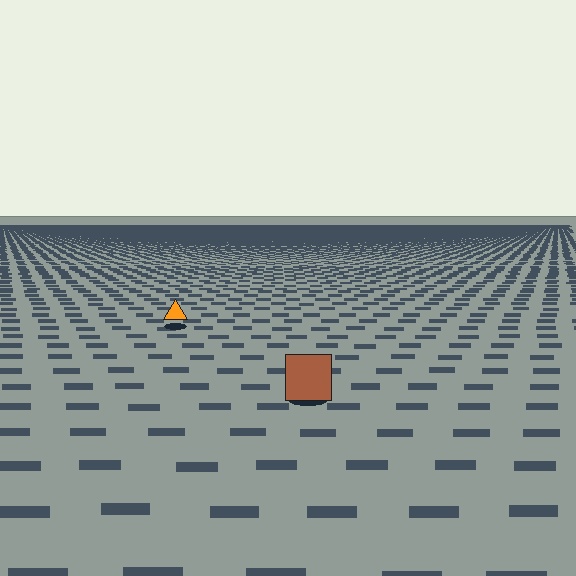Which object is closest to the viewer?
The brown square is closest. The texture marks near it are larger and more spread out.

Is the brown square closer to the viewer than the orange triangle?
Yes. The brown square is closer — you can tell from the texture gradient: the ground texture is coarser near it.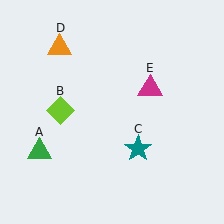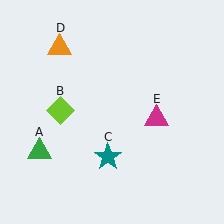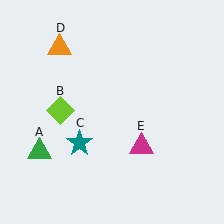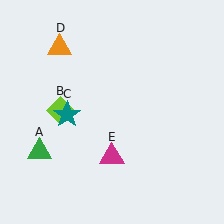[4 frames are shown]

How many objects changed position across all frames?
2 objects changed position: teal star (object C), magenta triangle (object E).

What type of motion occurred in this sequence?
The teal star (object C), magenta triangle (object E) rotated clockwise around the center of the scene.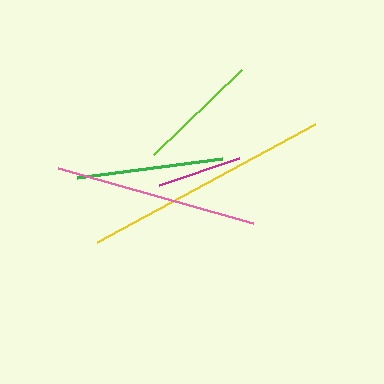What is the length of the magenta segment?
The magenta segment is approximately 84 pixels long.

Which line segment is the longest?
The yellow line is the longest at approximately 248 pixels.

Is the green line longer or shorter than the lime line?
The green line is longer than the lime line.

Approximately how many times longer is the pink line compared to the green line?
The pink line is approximately 1.4 times the length of the green line.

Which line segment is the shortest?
The magenta line is the shortest at approximately 84 pixels.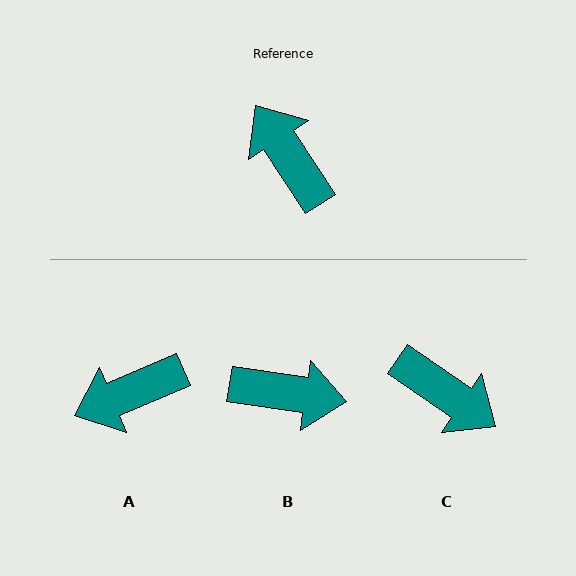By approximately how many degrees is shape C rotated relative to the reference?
Approximately 157 degrees clockwise.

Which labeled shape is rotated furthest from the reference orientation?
C, about 157 degrees away.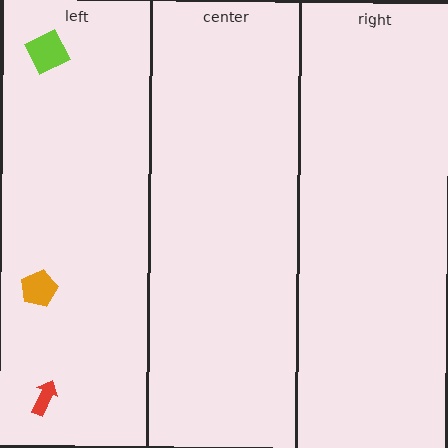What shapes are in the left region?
The lime square, the orange pentagon, the red arrow.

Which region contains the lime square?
The left region.